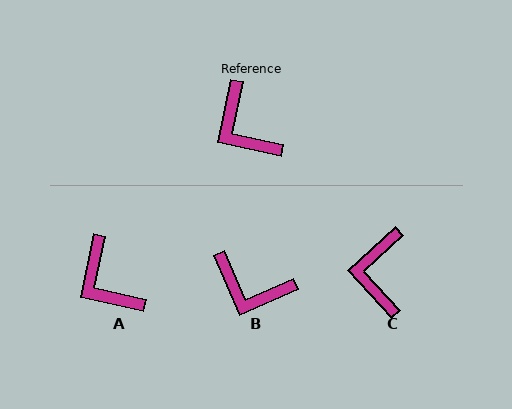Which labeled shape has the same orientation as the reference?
A.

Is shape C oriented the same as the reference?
No, it is off by about 36 degrees.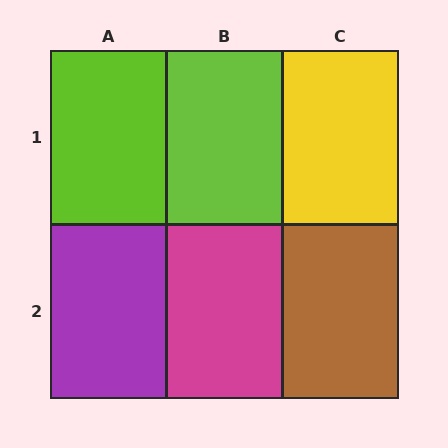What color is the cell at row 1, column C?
Yellow.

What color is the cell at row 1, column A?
Lime.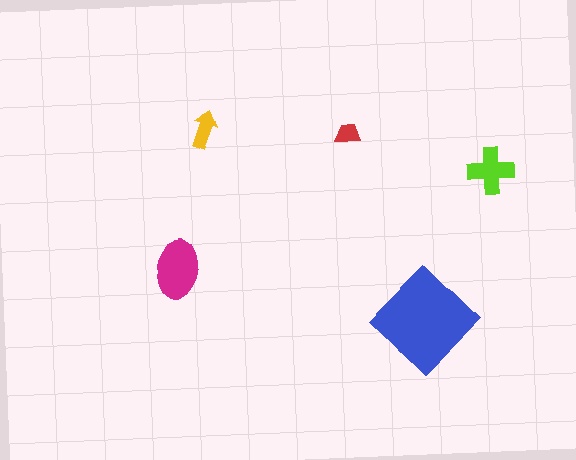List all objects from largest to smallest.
The blue diamond, the magenta ellipse, the lime cross, the yellow arrow, the red trapezoid.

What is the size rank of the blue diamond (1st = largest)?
1st.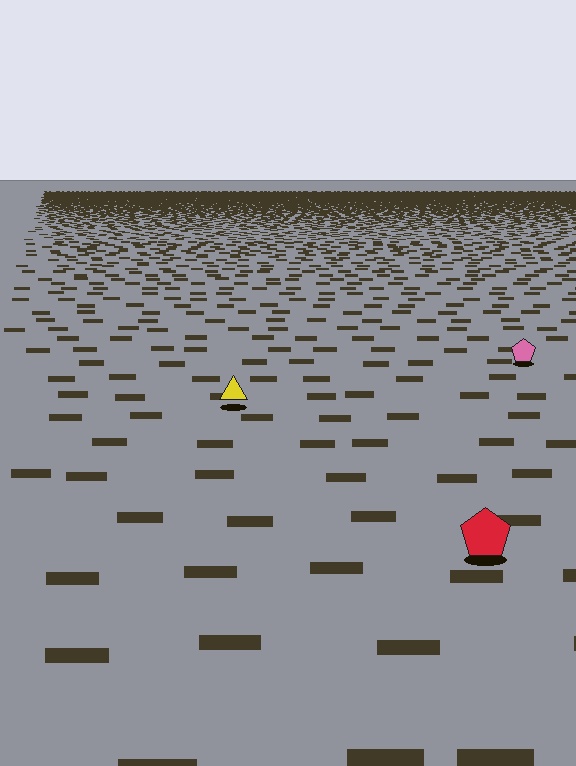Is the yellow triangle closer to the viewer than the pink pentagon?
Yes. The yellow triangle is closer — you can tell from the texture gradient: the ground texture is coarser near it.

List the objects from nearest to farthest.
From nearest to farthest: the red pentagon, the yellow triangle, the pink pentagon.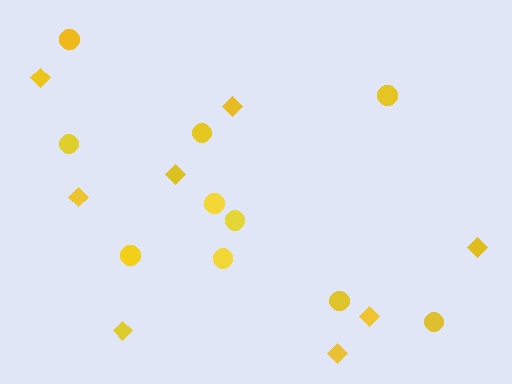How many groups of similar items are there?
There are 2 groups: one group of circles (10) and one group of diamonds (8).